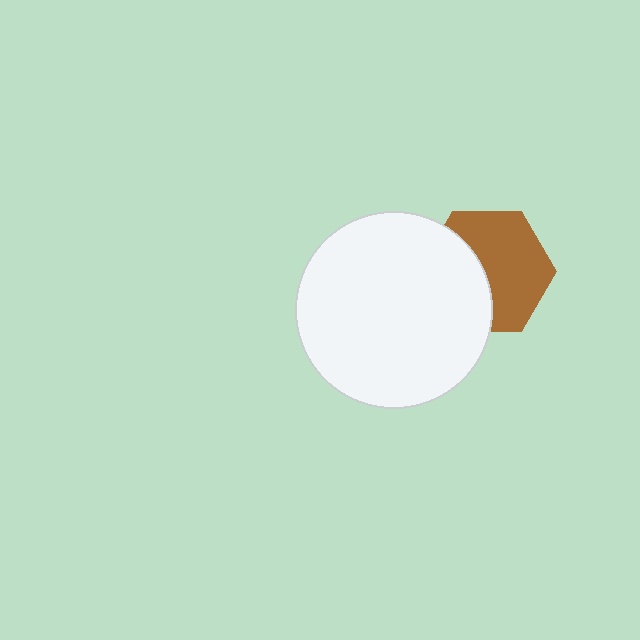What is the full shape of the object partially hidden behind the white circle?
The partially hidden object is a brown hexagon.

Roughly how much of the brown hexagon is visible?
About half of it is visible (roughly 59%).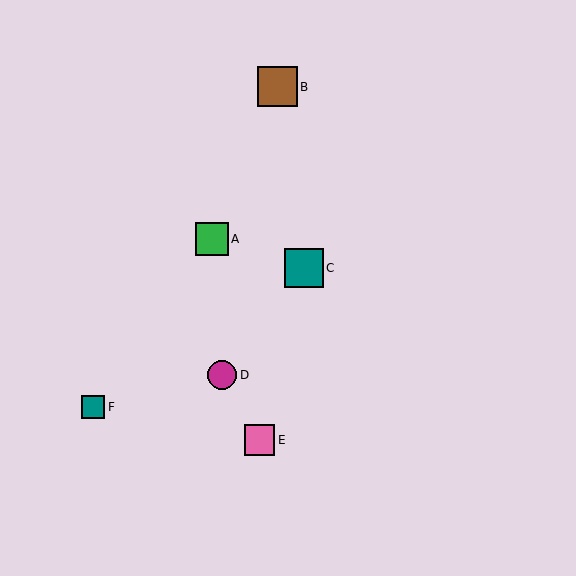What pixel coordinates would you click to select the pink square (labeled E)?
Click at (260, 440) to select the pink square E.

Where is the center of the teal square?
The center of the teal square is at (304, 268).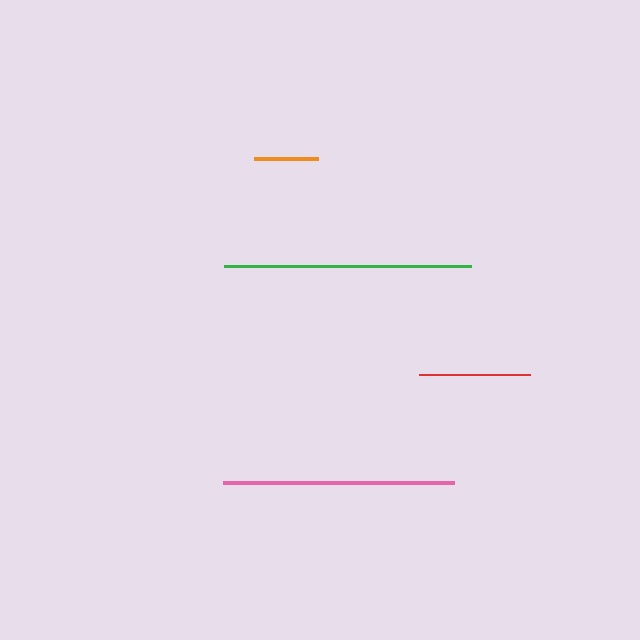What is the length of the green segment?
The green segment is approximately 247 pixels long.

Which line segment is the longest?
The green line is the longest at approximately 247 pixels.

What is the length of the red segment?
The red segment is approximately 111 pixels long.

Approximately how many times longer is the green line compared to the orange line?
The green line is approximately 3.8 times the length of the orange line.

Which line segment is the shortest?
The orange line is the shortest at approximately 65 pixels.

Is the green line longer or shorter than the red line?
The green line is longer than the red line.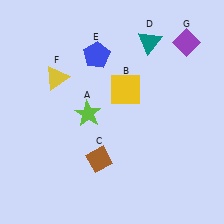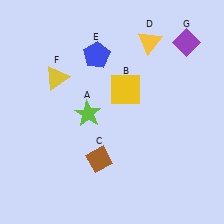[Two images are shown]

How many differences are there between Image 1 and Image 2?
There is 1 difference between the two images.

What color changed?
The triangle (D) changed from teal in Image 1 to yellow in Image 2.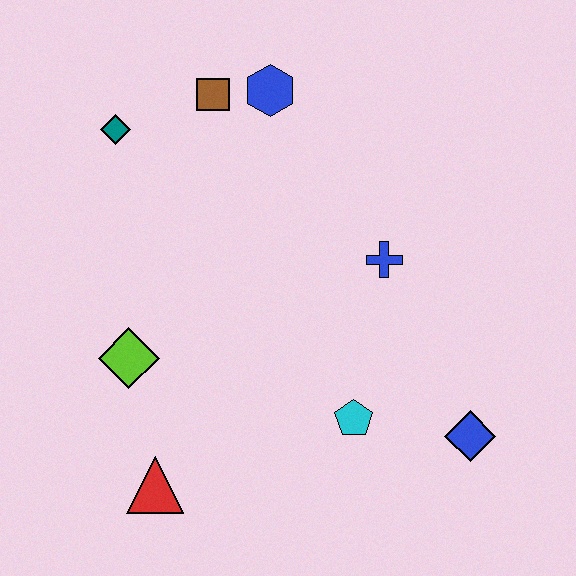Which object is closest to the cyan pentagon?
The blue diamond is closest to the cyan pentagon.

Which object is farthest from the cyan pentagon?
The teal diamond is farthest from the cyan pentagon.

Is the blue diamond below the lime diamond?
Yes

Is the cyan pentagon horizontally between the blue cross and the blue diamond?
No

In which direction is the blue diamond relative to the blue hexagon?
The blue diamond is below the blue hexagon.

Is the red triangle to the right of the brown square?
No